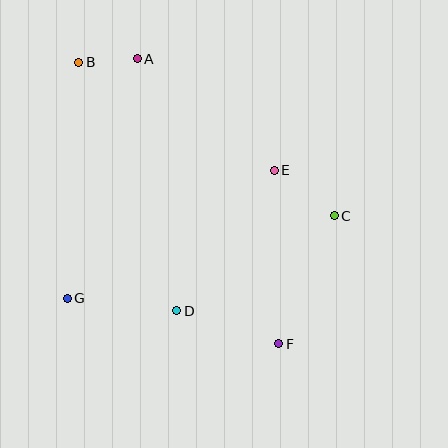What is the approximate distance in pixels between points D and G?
The distance between D and G is approximately 110 pixels.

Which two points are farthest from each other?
Points B and F are farthest from each other.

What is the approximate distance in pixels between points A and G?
The distance between A and G is approximately 250 pixels.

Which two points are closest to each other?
Points A and B are closest to each other.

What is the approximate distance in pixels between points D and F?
The distance between D and F is approximately 107 pixels.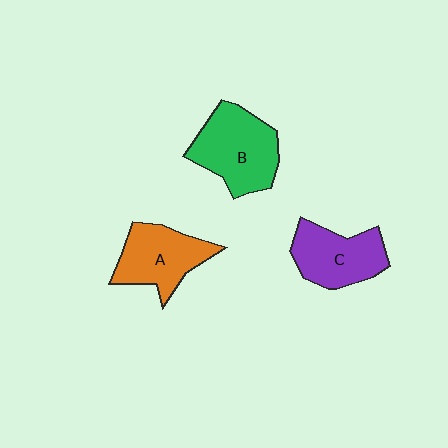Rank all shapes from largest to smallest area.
From largest to smallest: B (green), A (orange), C (purple).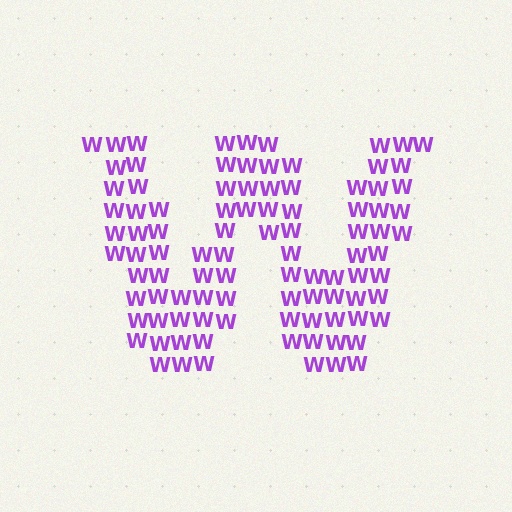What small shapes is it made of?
It is made of small letter W's.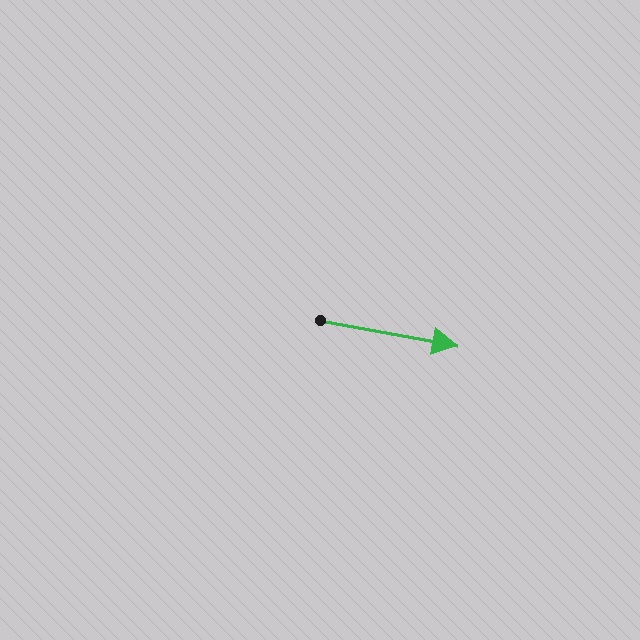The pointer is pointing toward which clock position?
Roughly 3 o'clock.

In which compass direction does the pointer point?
East.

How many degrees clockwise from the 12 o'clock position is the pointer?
Approximately 101 degrees.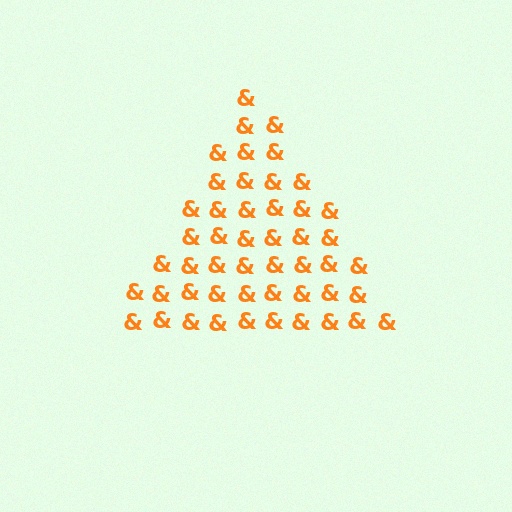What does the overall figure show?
The overall figure shows a triangle.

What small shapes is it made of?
It is made of small ampersands.